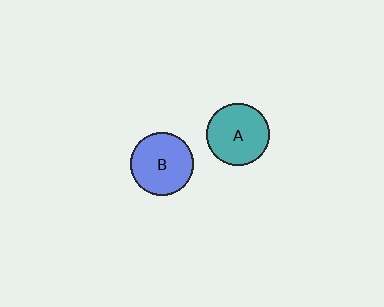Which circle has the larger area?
Circle B (blue).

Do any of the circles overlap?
No, none of the circles overlap.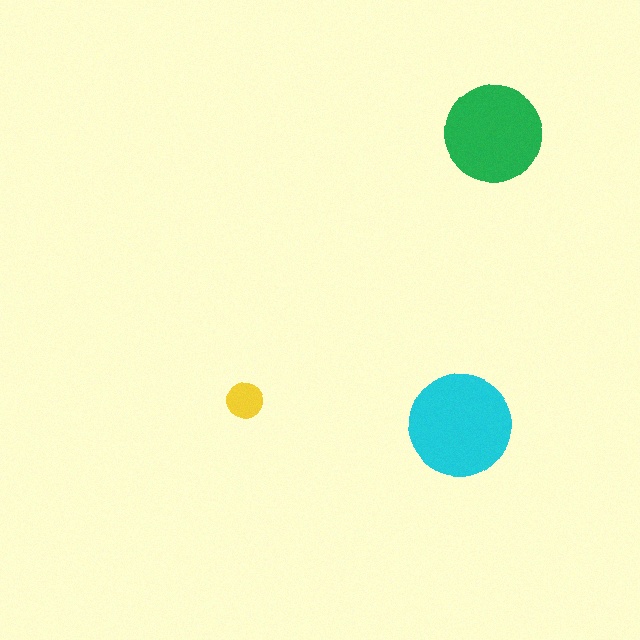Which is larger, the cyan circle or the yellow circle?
The cyan one.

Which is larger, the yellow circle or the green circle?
The green one.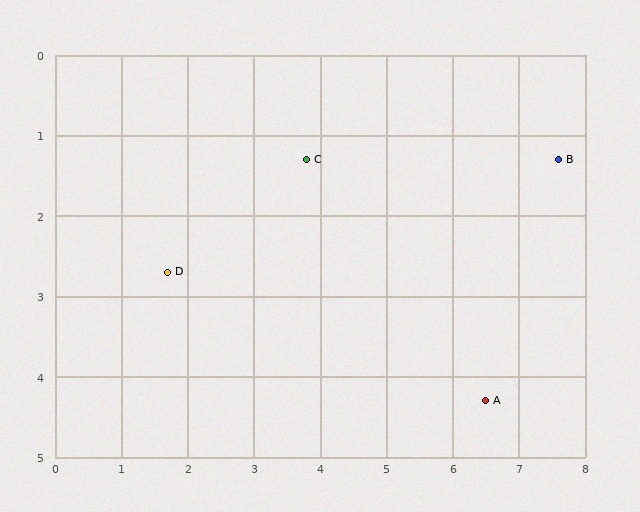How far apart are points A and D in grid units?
Points A and D are about 5.1 grid units apart.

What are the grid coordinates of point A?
Point A is at approximately (6.5, 4.3).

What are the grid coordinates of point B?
Point B is at approximately (7.6, 1.3).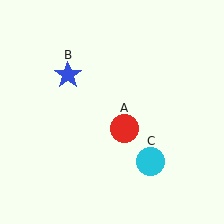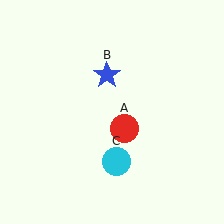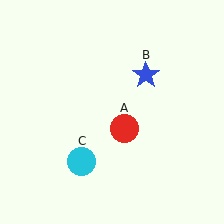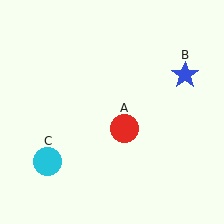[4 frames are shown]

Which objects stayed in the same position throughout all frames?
Red circle (object A) remained stationary.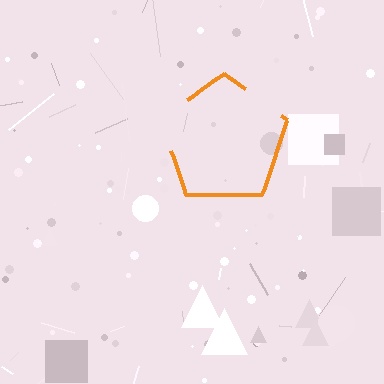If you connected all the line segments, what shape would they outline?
They would outline a pentagon.